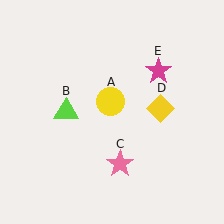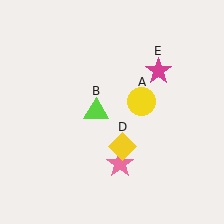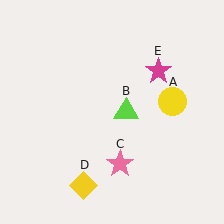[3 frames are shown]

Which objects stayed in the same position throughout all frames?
Pink star (object C) and magenta star (object E) remained stationary.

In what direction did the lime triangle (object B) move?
The lime triangle (object B) moved right.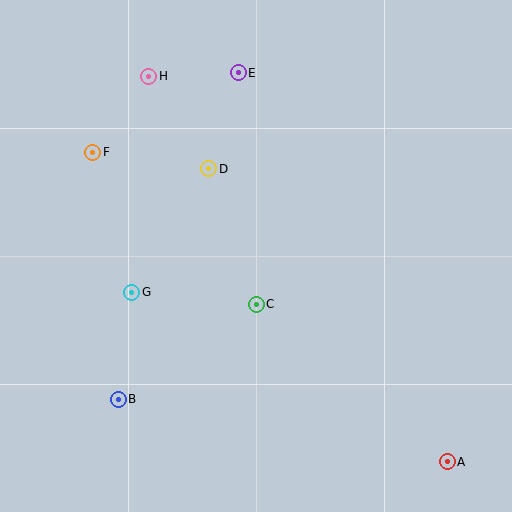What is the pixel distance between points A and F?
The distance between A and F is 471 pixels.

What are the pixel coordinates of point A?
Point A is at (447, 462).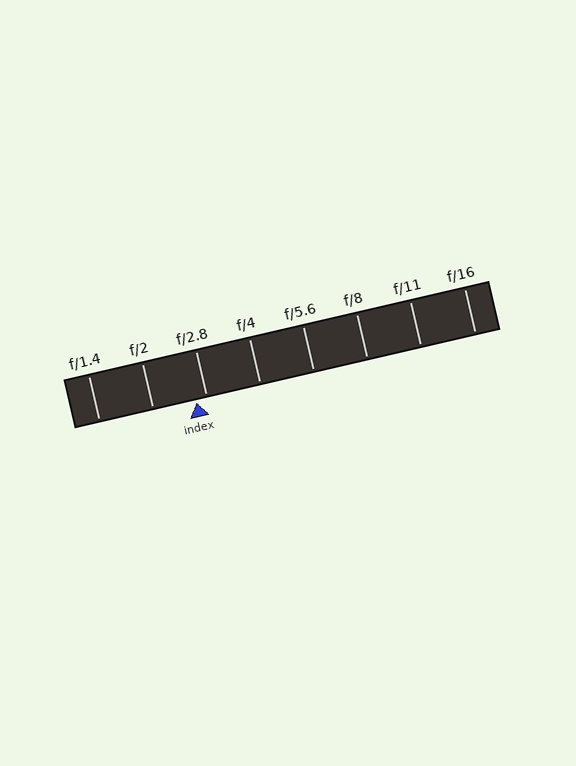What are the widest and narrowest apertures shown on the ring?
The widest aperture shown is f/1.4 and the narrowest is f/16.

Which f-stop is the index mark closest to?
The index mark is closest to f/2.8.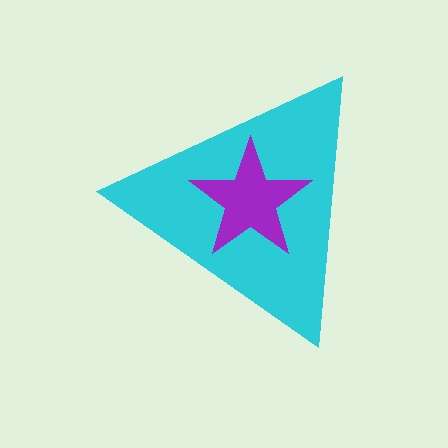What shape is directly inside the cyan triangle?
The purple star.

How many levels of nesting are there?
2.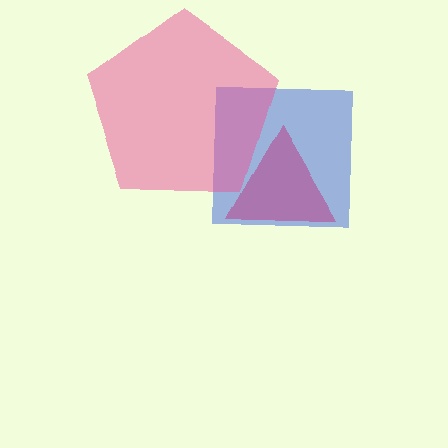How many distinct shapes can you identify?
There are 3 distinct shapes: a blue square, a magenta triangle, a pink pentagon.